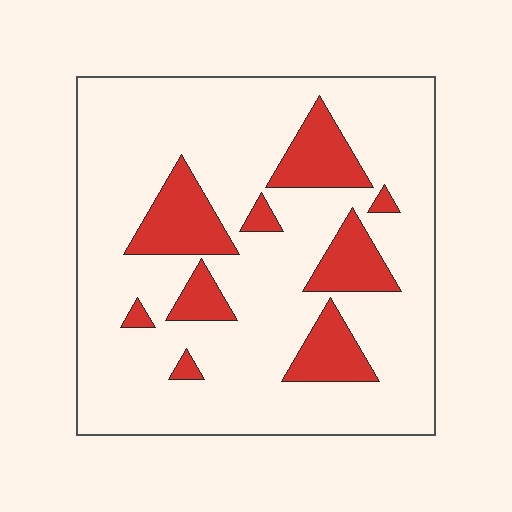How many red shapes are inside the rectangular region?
9.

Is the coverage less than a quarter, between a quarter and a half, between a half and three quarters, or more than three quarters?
Less than a quarter.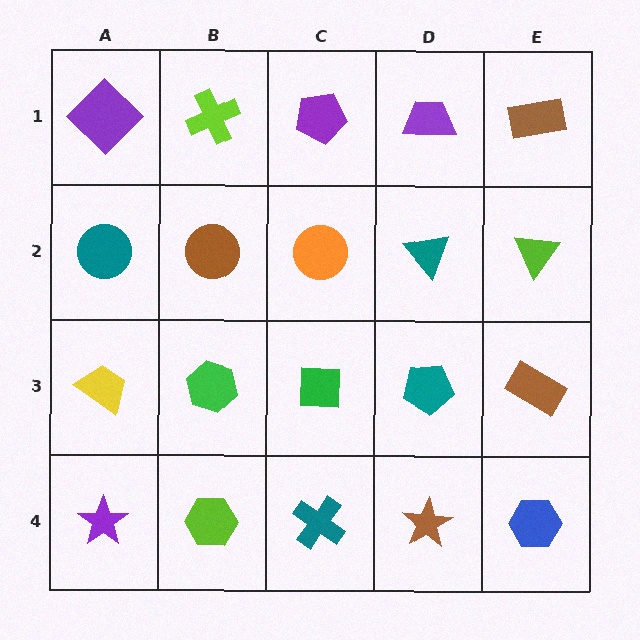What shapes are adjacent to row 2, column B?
A lime cross (row 1, column B), a green hexagon (row 3, column B), a teal circle (row 2, column A), an orange circle (row 2, column C).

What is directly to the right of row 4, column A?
A lime hexagon.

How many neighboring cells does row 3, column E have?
3.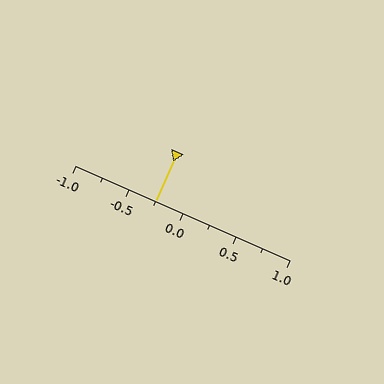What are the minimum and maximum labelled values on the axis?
The axis runs from -1.0 to 1.0.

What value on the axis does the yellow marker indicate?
The marker indicates approximately -0.25.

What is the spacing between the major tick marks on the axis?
The major ticks are spaced 0.5 apart.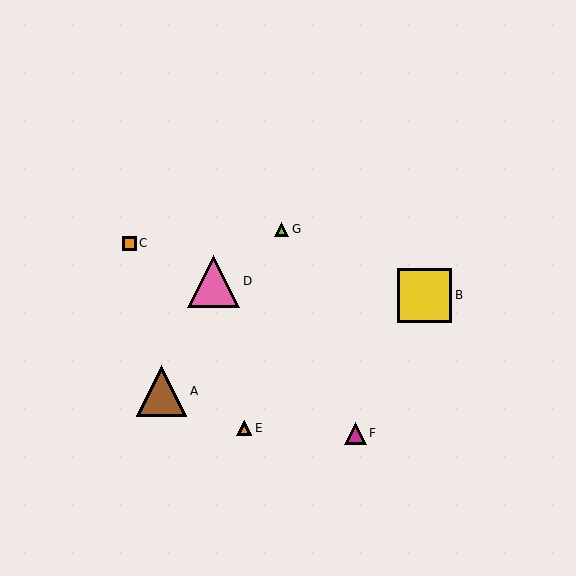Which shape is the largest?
The yellow square (labeled B) is the largest.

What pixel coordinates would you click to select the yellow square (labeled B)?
Click at (424, 295) to select the yellow square B.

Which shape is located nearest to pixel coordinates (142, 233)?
The orange square (labeled C) at (129, 243) is nearest to that location.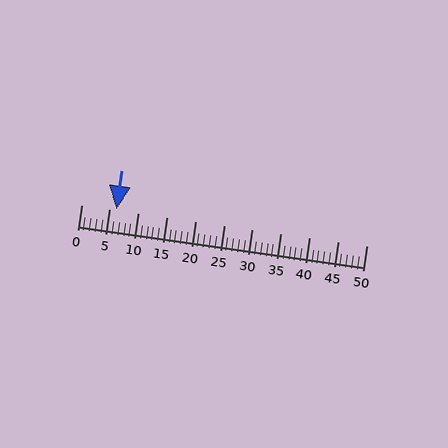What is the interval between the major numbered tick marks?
The major tick marks are spaced 5 units apart.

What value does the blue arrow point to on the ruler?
The blue arrow points to approximately 6.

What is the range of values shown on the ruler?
The ruler shows values from 0 to 50.